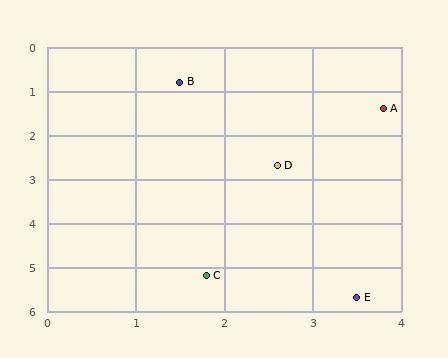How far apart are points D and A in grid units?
Points D and A are about 1.8 grid units apart.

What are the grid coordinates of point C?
Point C is at approximately (1.8, 5.2).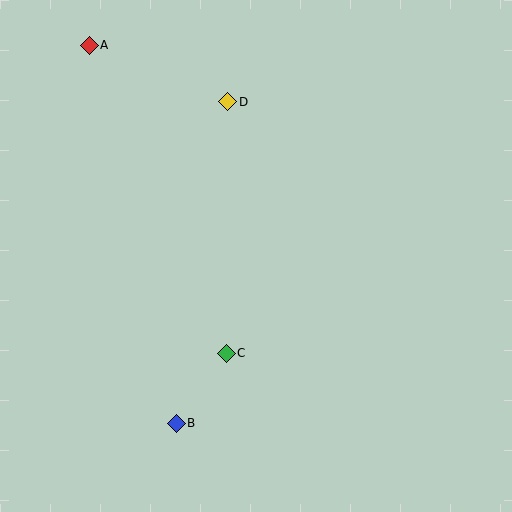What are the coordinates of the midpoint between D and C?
The midpoint between D and C is at (227, 228).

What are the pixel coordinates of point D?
Point D is at (228, 102).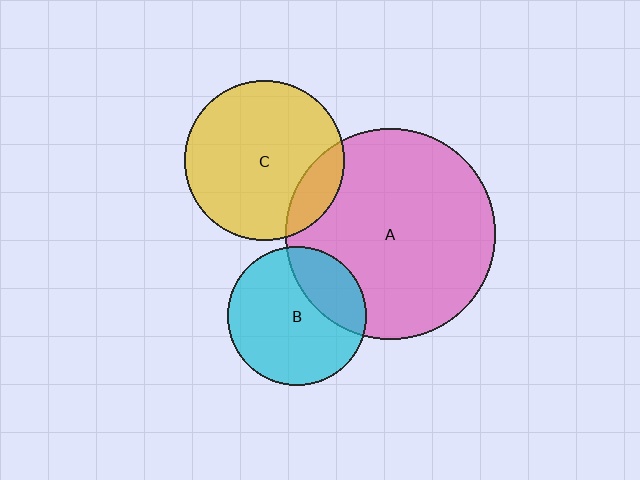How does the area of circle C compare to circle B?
Approximately 1.3 times.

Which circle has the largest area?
Circle A (pink).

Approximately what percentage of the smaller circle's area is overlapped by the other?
Approximately 25%.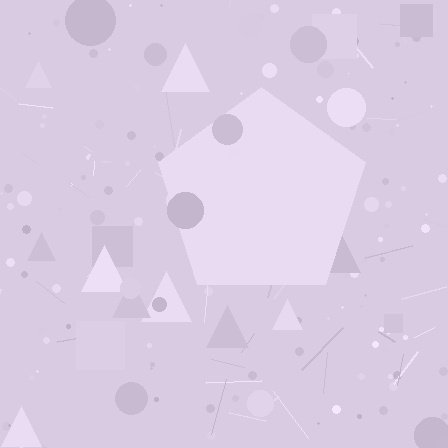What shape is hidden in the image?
A pentagon is hidden in the image.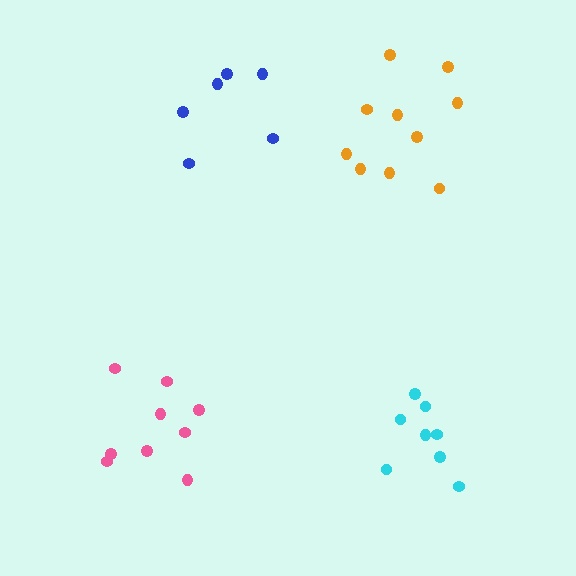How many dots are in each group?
Group 1: 6 dots, Group 2: 9 dots, Group 3: 8 dots, Group 4: 10 dots (33 total).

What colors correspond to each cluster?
The clusters are colored: blue, pink, cyan, orange.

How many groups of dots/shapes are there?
There are 4 groups.